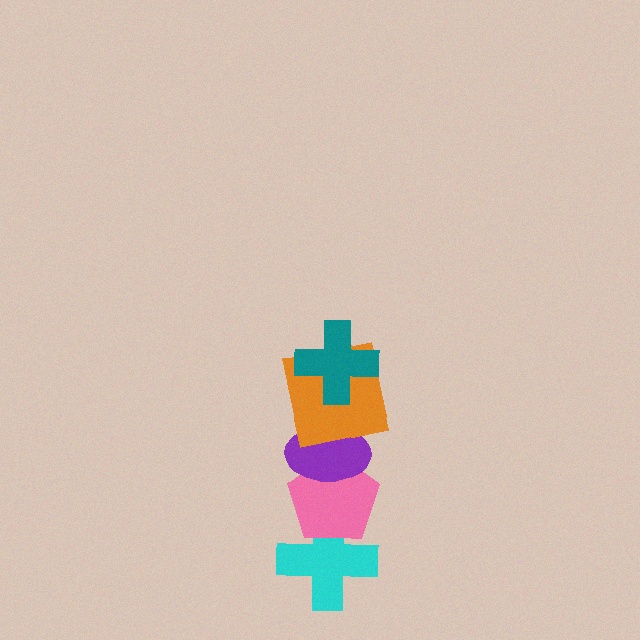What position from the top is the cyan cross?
The cyan cross is 5th from the top.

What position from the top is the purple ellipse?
The purple ellipse is 3rd from the top.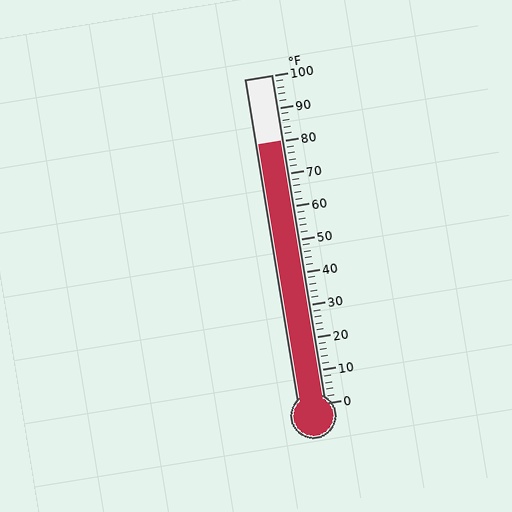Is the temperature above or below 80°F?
The temperature is at 80°F.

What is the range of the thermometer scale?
The thermometer scale ranges from 0°F to 100°F.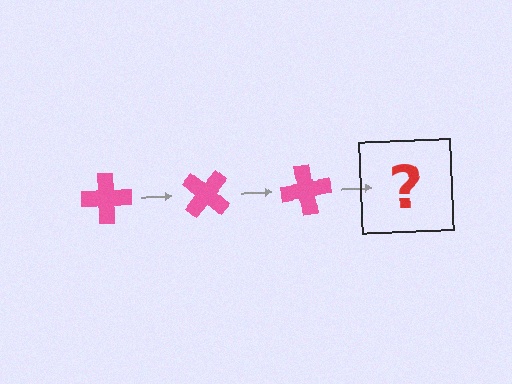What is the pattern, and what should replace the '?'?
The pattern is that the cross rotates 40 degrees each step. The '?' should be a pink cross rotated 120 degrees.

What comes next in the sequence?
The next element should be a pink cross rotated 120 degrees.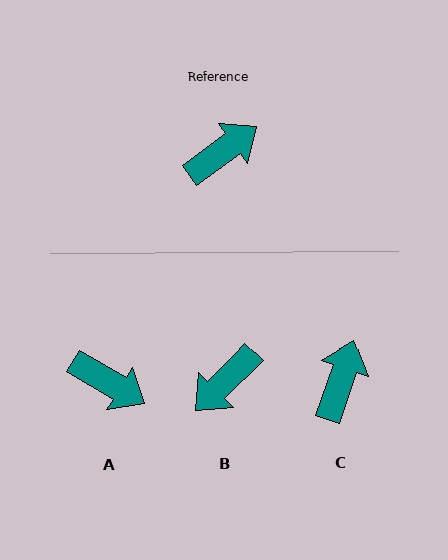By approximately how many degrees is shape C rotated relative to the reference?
Approximately 35 degrees counter-clockwise.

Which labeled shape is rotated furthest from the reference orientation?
B, about 172 degrees away.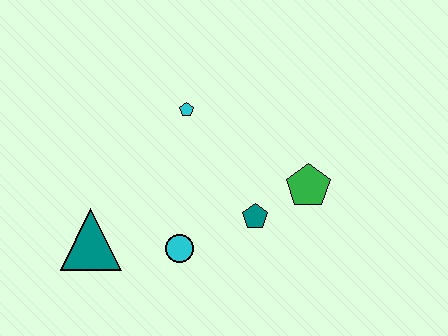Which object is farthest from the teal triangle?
The green pentagon is farthest from the teal triangle.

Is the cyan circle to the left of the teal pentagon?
Yes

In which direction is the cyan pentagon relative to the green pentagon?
The cyan pentagon is to the left of the green pentagon.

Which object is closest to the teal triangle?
The cyan circle is closest to the teal triangle.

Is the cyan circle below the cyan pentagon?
Yes